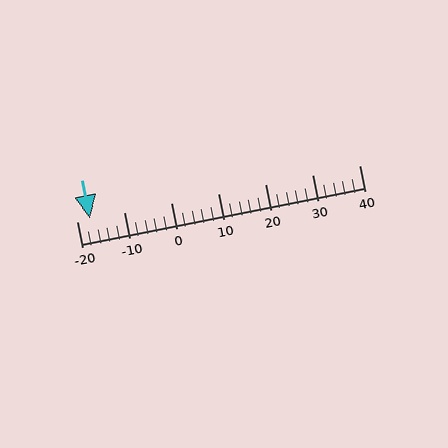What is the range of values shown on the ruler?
The ruler shows values from -20 to 40.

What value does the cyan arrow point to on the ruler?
The cyan arrow points to approximately -17.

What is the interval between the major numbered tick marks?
The major tick marks are spaced 10 units apart.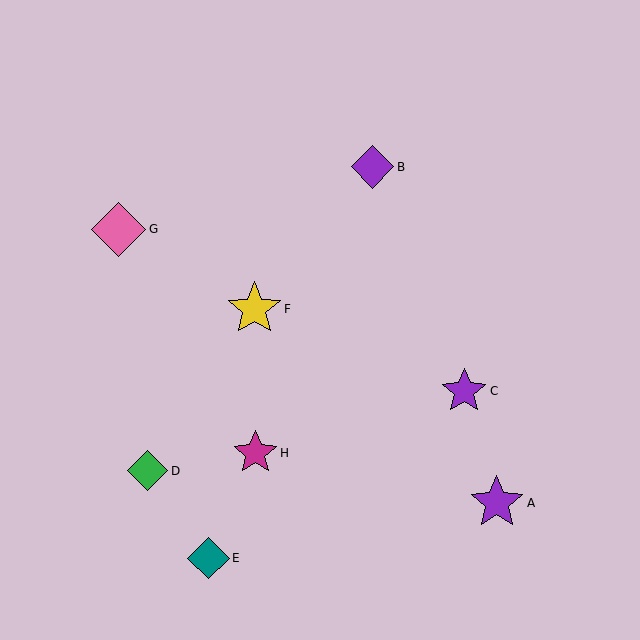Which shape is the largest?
The yellow star (labeled F) is the largest.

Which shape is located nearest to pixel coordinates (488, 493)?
The purple star (labeled A) at (497, 503) is nearest to that location.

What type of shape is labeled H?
Shape H is a magenta star.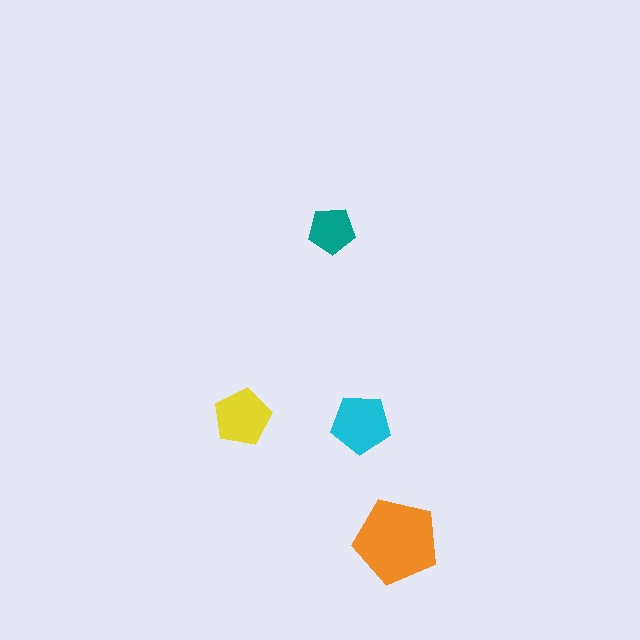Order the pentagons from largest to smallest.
the orange one, the cyan one, the yellow one, the teal one.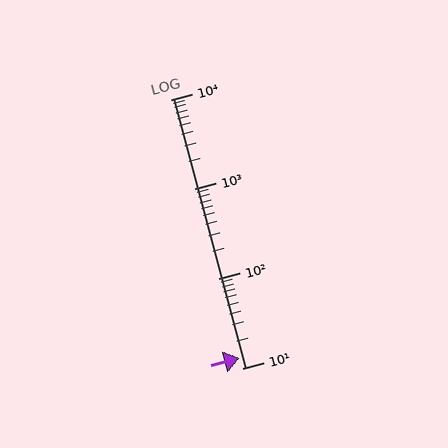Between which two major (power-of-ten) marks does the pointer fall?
The pointer is between 10 and 100.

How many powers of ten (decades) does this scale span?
The scale spans 3 decades, from 10 to 10000.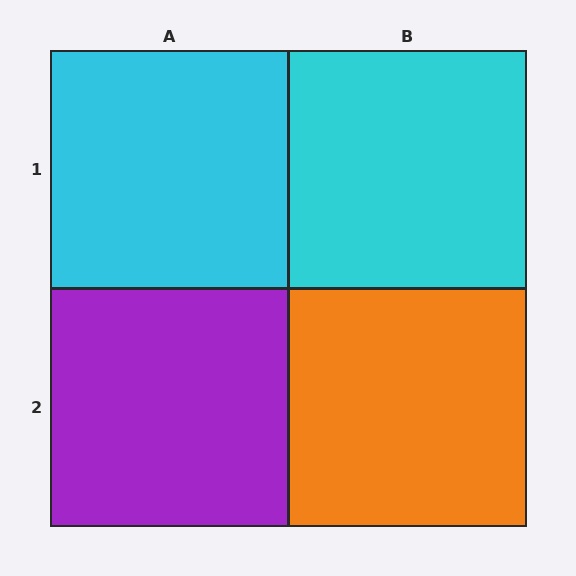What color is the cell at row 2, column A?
Purple.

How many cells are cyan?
2 cells are cyan.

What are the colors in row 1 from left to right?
Cyan, cyan.